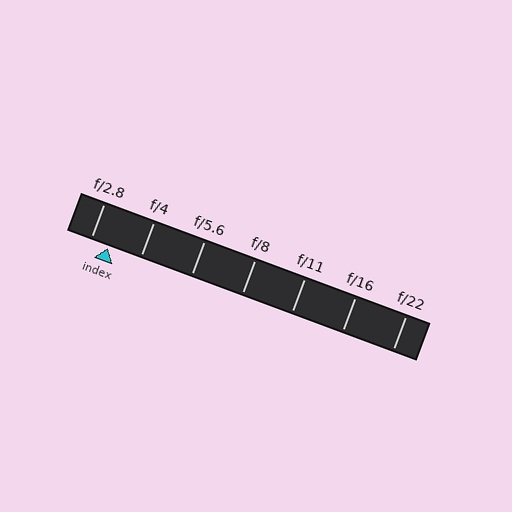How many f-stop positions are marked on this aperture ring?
There are 7 f-stop positions marked.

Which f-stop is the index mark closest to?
The index mark is closest to f/2.8.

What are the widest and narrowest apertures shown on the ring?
The widest aperture shown is f/2.8 and the narrowest is f/22.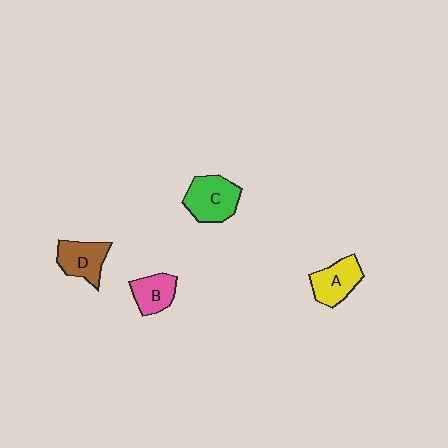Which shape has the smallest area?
Shape B (pink).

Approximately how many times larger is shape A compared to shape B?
Approximately 1.2 times.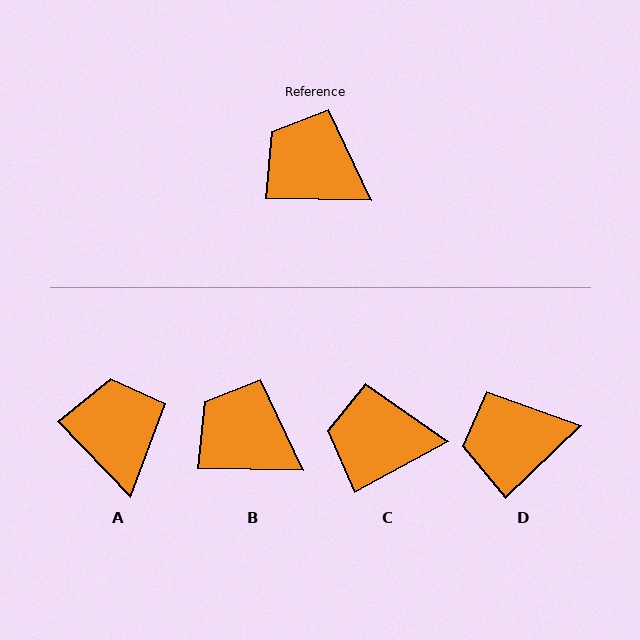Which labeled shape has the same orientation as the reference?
B.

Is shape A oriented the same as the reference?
No, it is off by about 45 degrees.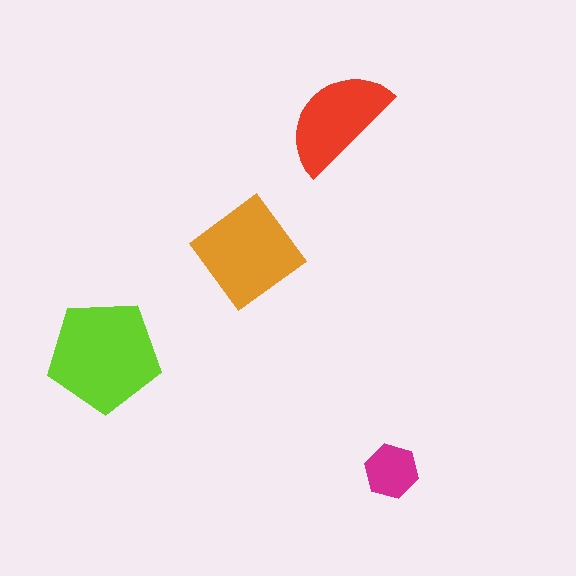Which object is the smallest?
The magenta hexagon.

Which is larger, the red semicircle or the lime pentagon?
The lime pentagon.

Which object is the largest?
The lime pentagon.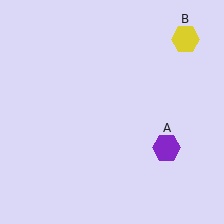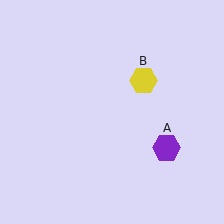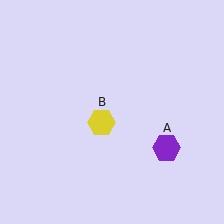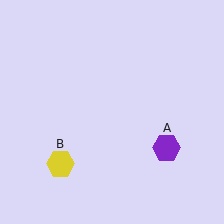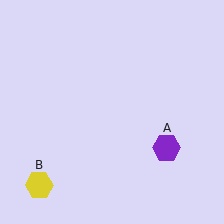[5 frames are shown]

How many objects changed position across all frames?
1 object changed position: yellow hexagon (object B).